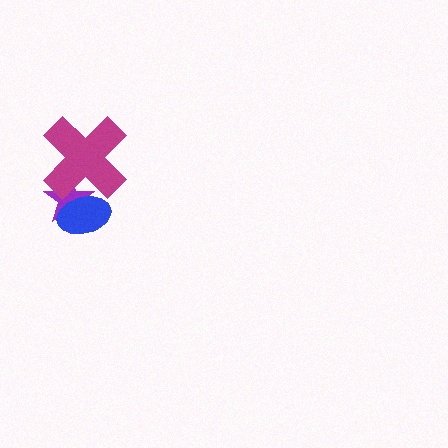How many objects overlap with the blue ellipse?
2 objects overlap with the blue ellipse.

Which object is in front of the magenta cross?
The blue ellipse is in front of the magenta cross.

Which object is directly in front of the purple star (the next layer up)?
The magenta cross is directly in front of the purple star.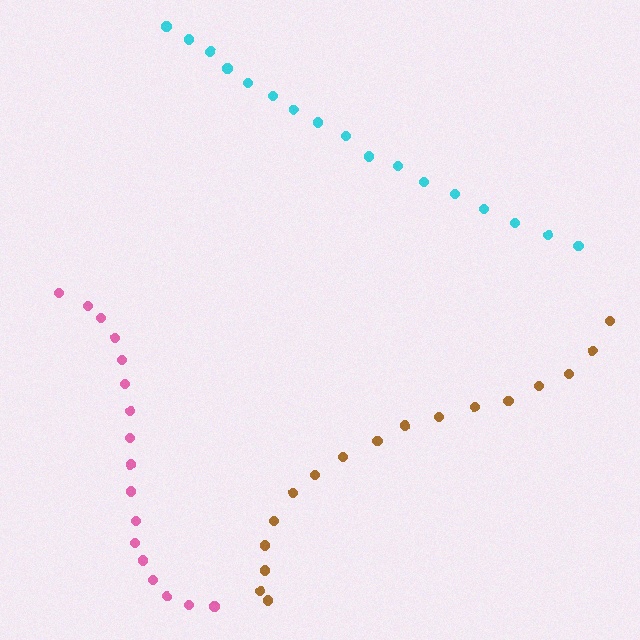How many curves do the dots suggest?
There are 3 distinct paths.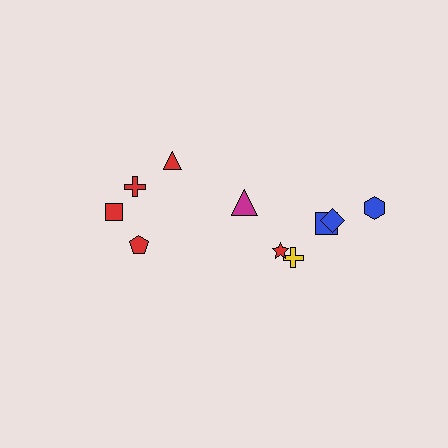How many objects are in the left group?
There are 4 objects.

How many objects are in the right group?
There are 6 objects.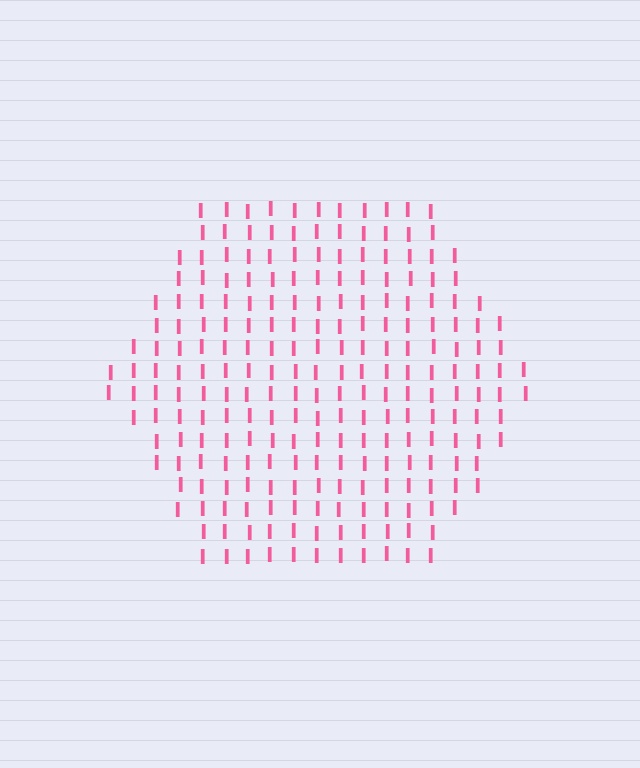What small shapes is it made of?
It is made of small letter I's.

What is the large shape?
The large shape is a hexagon.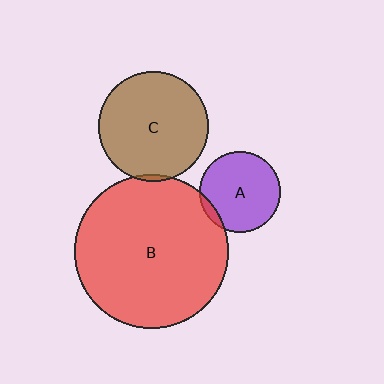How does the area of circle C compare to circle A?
Approximately 1.8 times.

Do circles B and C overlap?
Yes.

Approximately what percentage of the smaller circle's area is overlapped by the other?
Approximately 5%.